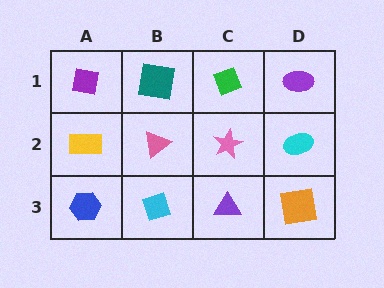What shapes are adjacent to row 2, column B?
A teal square (row 1, column B), a cyan diamond (row 3, column B), a yellow rectangle (row 2, column A), a pink star (row 2, column C).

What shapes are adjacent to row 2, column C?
A green diamond (row 1, column C), a purple triangle (row 3, column C), a pink triangle (row 2, column B), a cyan ellipse (row 2, column D).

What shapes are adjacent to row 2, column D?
A purple ellipse (row 1, column D), an orange square (row 3, column D), a pink star (row 2, column C).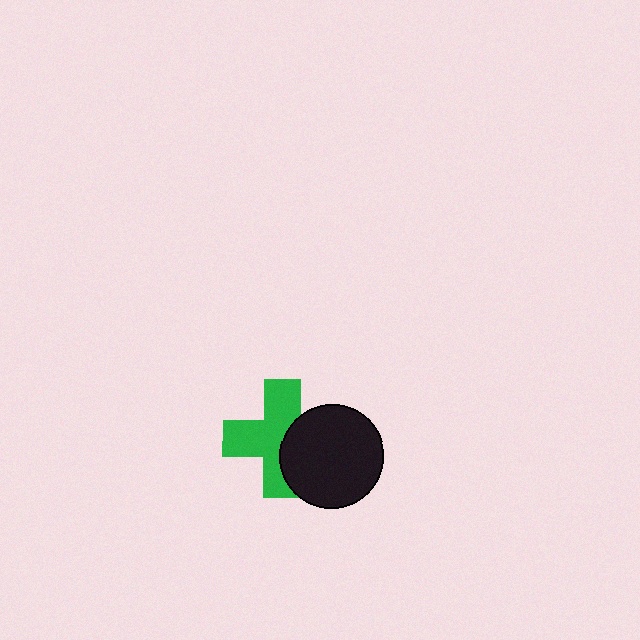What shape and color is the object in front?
The object in front is a black circle.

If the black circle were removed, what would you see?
You would see the complete green cross.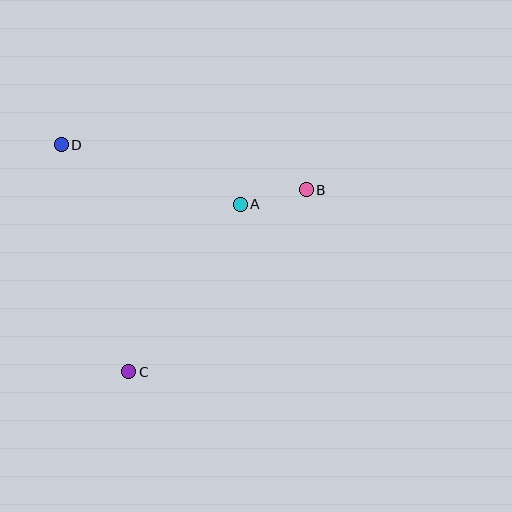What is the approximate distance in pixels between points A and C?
The distance between A and C is approximately 201 pixels.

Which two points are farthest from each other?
Points B and C are farthest from each other.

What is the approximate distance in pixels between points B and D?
The distance between B and D is approximately 249 pixels.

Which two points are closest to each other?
Points A and B are closest to each other.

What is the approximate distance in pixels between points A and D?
The distance between A and D is approximately 188 pixels.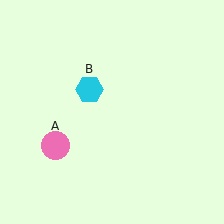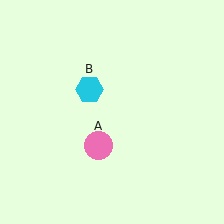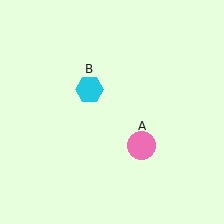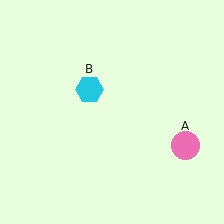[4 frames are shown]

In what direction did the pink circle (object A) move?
The pink circle (object A) moved right.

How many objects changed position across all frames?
1 object changed position: pink circle (object A).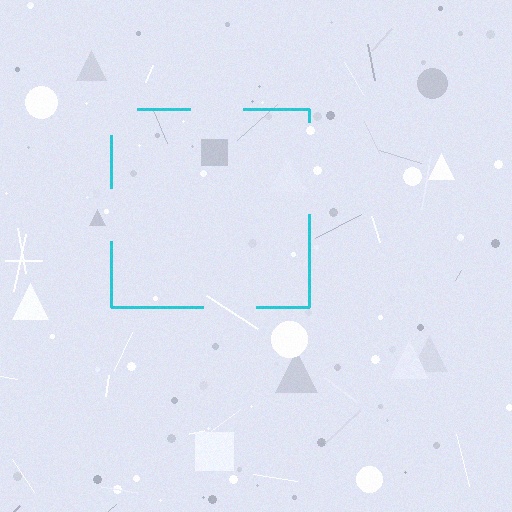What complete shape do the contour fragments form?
The contour fragments form a square.